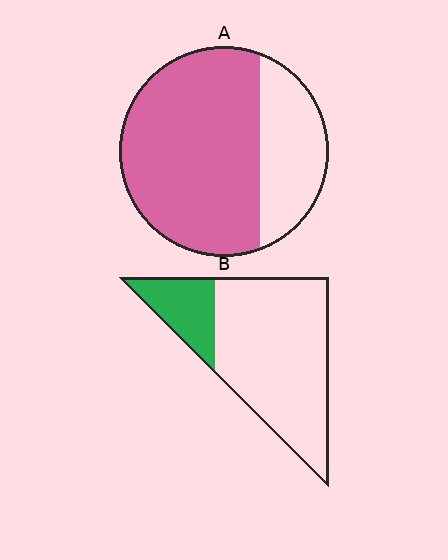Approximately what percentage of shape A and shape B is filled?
A is approximately 70% and B is approximately 20%.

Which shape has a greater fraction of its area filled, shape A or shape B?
Shape A.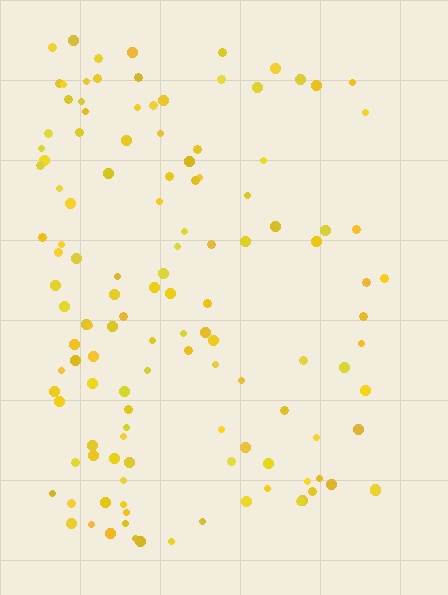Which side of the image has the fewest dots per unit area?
The right.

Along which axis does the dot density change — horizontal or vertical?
Horizontal.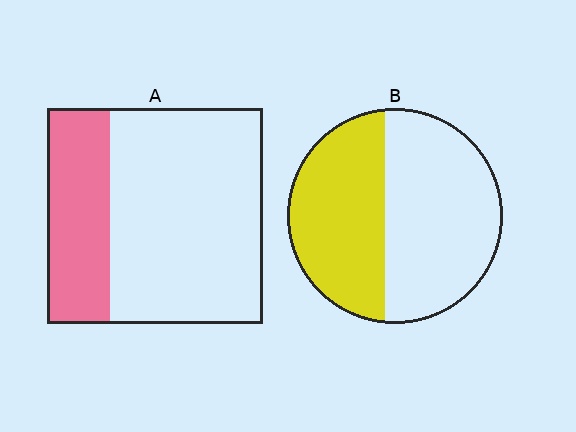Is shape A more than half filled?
No.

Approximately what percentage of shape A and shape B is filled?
A is approximately 30% and B is approximately 45%.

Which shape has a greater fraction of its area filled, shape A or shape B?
Shape B.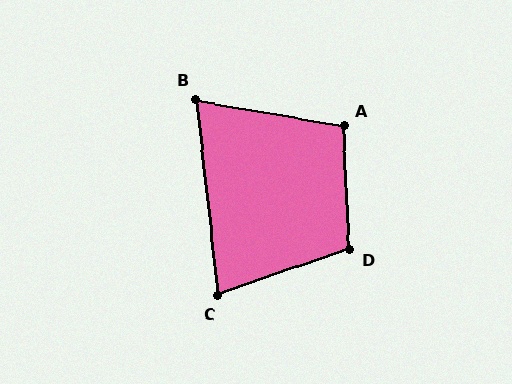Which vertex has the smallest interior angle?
B, at approximately 74 degrees.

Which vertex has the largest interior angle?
D, at approximately 106 degrees.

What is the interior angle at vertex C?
Approximately 77 degrees (acute).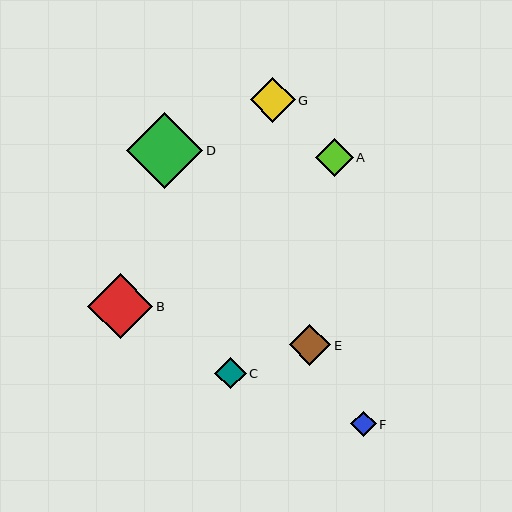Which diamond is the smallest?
Diamond F is the smallest with a size of approximately 26 pixels.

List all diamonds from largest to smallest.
From largest to smallest: D, B, G, E, A, C, F.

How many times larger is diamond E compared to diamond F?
Diamond E is approximately 1.6 times the size of diamond F.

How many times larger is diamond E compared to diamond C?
Diamond E is approximately 1.3 times the size of diamond C.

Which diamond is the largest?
Diamond D is the largest with a size of approximately 76 pixels.